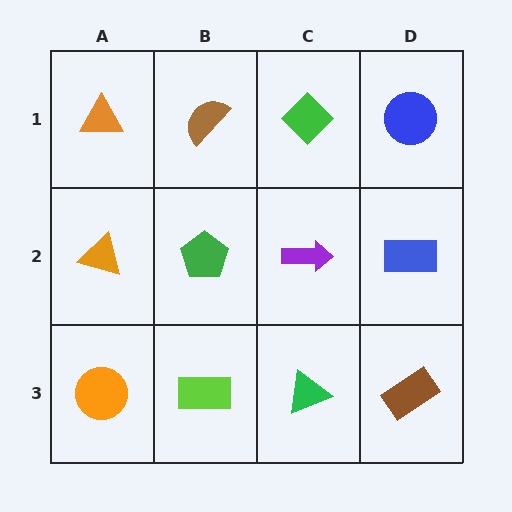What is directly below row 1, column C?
A purple arrow.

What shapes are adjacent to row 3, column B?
A green pentagon (row 2, column B), an orange circle (row 3, column A), a green triangle (row 3, column C).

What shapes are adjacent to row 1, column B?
A green pentagon (row 2, column B), an orange triangle (row 1, column A), a green diamond (row 1, column C).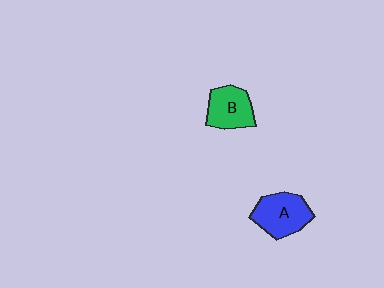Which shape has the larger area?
Shape A (blue).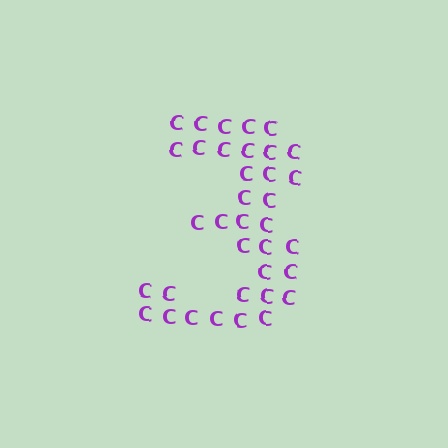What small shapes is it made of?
It is made of small letter C's.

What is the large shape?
The large shape is the digit 3.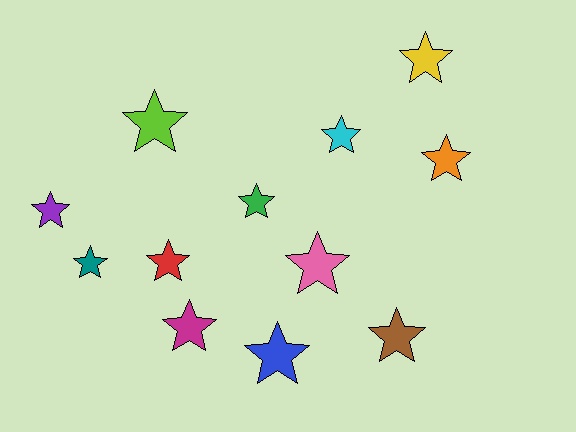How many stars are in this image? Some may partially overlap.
There are 12 stars.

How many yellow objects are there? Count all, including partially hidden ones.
There is 1 yellow object.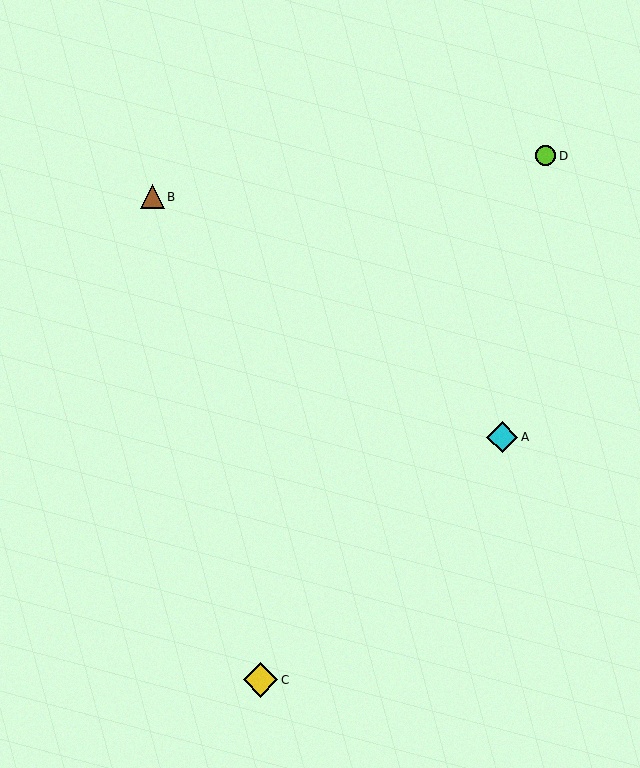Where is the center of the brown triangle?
The center of the brown triangle is at (153, 197).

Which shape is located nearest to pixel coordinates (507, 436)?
The cyan diamond (labeled A) at (502, 437) is nearest to that location.